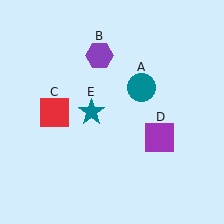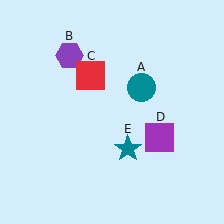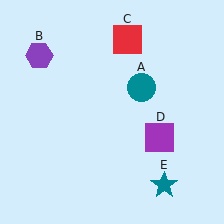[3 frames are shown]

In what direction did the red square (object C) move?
The red square (object C) moved up and to the right.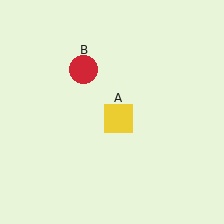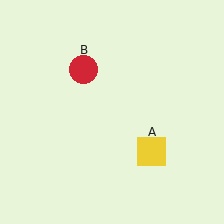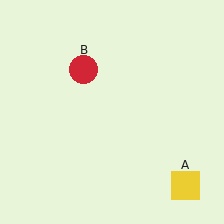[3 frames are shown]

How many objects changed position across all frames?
1 object changed position: yellow square (object A).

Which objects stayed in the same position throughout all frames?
Red circle (object B) remained stationary.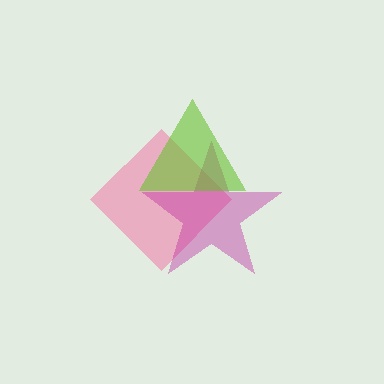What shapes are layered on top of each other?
The layered shapes are: a pink diamond, a magenta star, a lime triangle.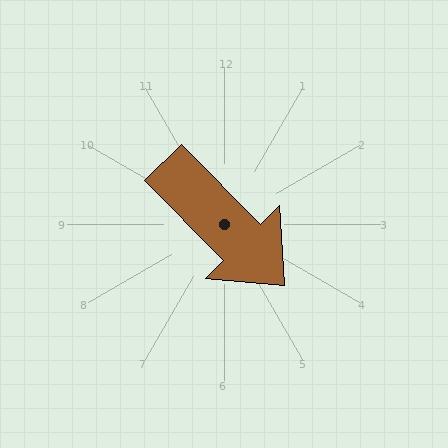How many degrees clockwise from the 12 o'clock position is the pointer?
Approximately 135 degrees.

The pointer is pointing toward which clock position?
Roughly 5 o'clock.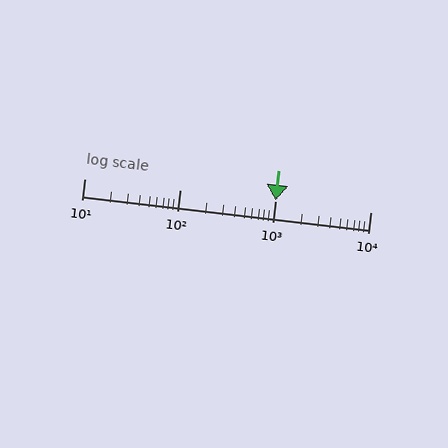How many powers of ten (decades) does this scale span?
The scale spans 3 decades, from 10 to 10000.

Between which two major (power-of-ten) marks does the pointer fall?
The pointer is between 1000 and 10000.